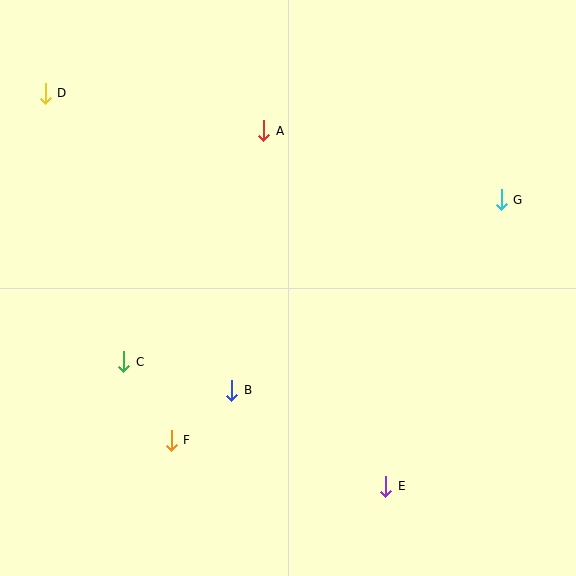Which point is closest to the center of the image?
Point B at (232, 390) is closest to the center.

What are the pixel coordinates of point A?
Point A is at (264, 131).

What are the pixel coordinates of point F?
Point F is at (171, 440).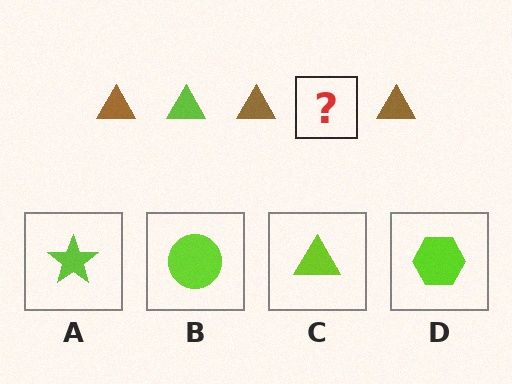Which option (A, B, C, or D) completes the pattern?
C.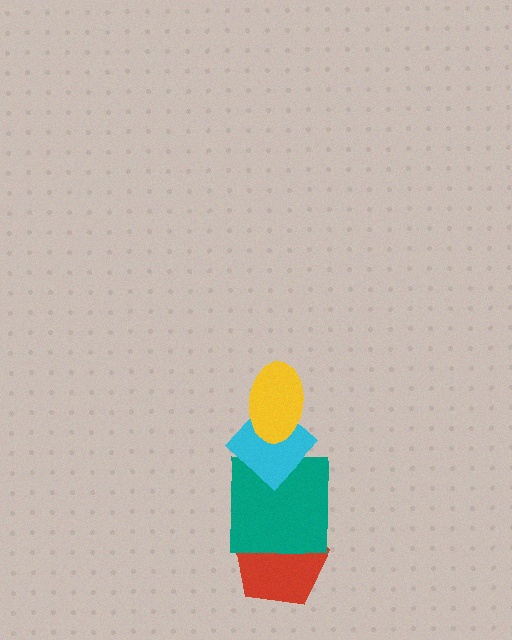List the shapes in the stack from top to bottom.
From top to bottom: the yellow ellipse, the cyan diamond, the teal square, the red pentagon.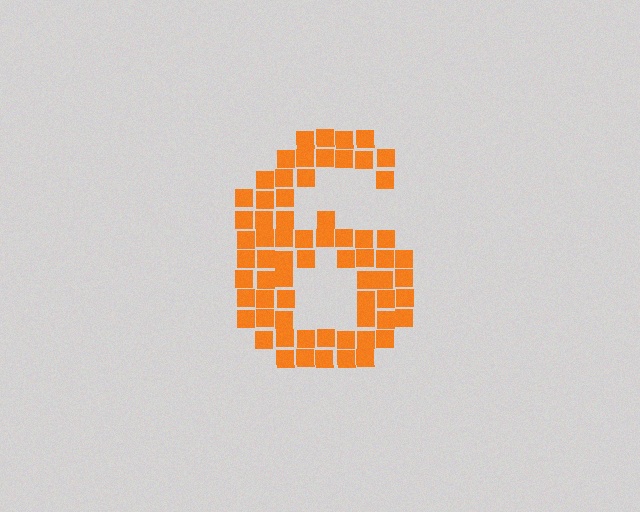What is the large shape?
The large shape is the digit 6.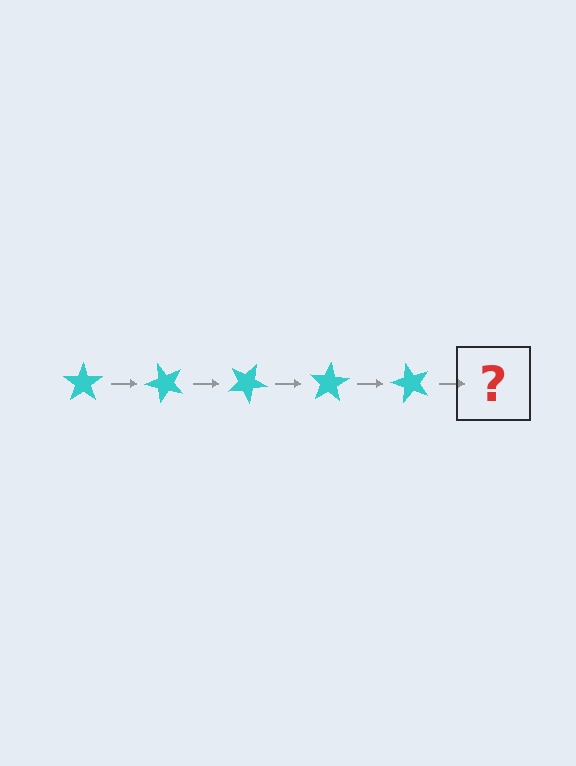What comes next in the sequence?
The next element should be a cyan star rotated 250 degrees.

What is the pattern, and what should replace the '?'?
The pattern is that the star rotates 50 degrees each step. The '?' should be a cyan star rotated 250 degrees.